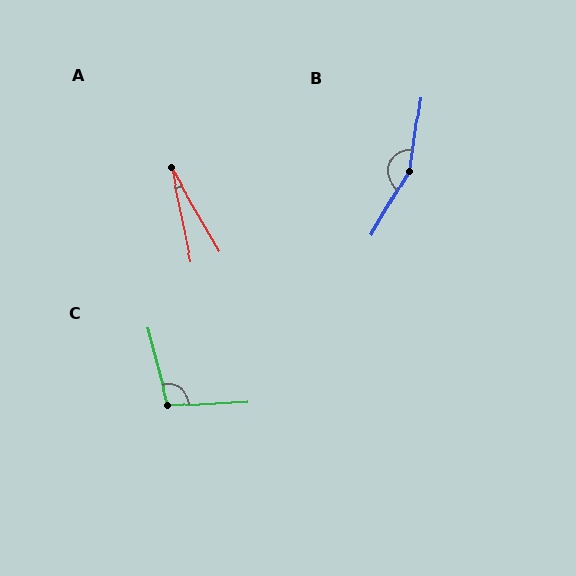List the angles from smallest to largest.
A (18°), C (102°), B (158°).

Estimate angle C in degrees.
Approximately 102 degrees.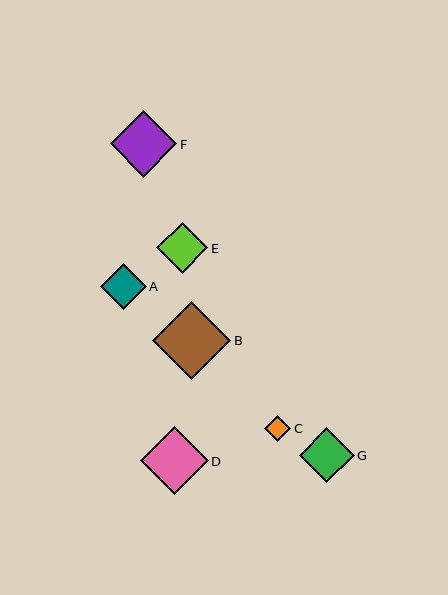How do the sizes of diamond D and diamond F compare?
Diamond D and diamond F are approximately the same size.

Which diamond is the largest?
Diamond B is the largest with a size of approximately 78 pixels.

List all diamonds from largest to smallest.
From largest to smallest: B, D, F, G, E, A, C.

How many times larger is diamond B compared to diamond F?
Diamond B is approximately 1.2 times the size of diamond F.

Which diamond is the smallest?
Diamond C is the smallest with a size of approximately 26 pixels.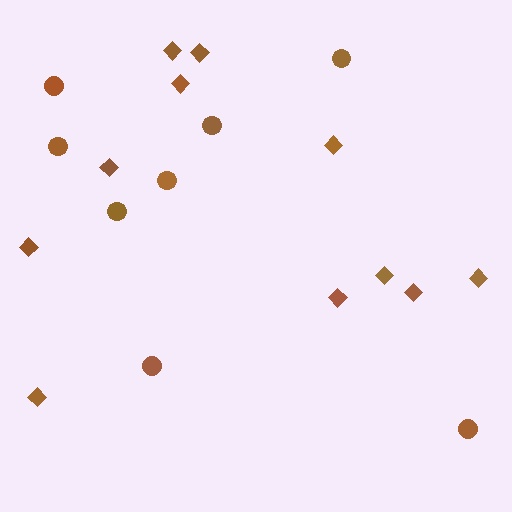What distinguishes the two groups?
There are 2 groups: one group of circles (8) and one group of diamonds (11).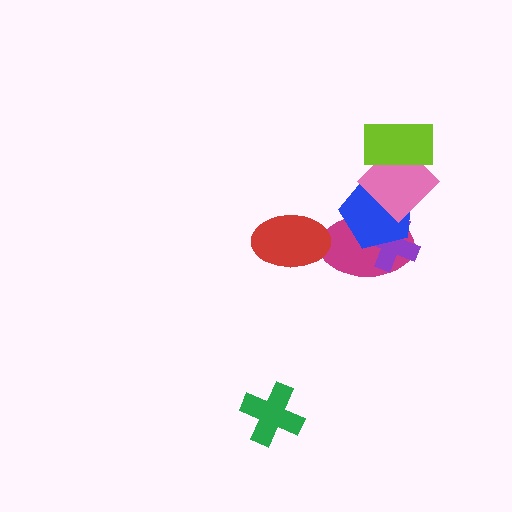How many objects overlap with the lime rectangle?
1 object overlaps with the lime rectangle.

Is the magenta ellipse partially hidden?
Yes, it is partially covered by another shape.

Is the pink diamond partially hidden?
Yes, it is partially covered by another shape.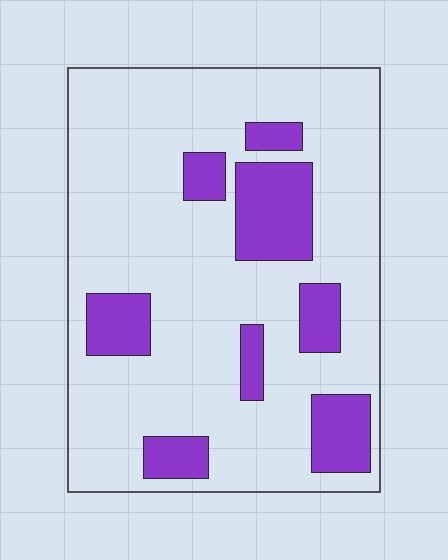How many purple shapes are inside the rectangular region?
8.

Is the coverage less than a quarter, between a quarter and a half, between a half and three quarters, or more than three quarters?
Less than a quarter.